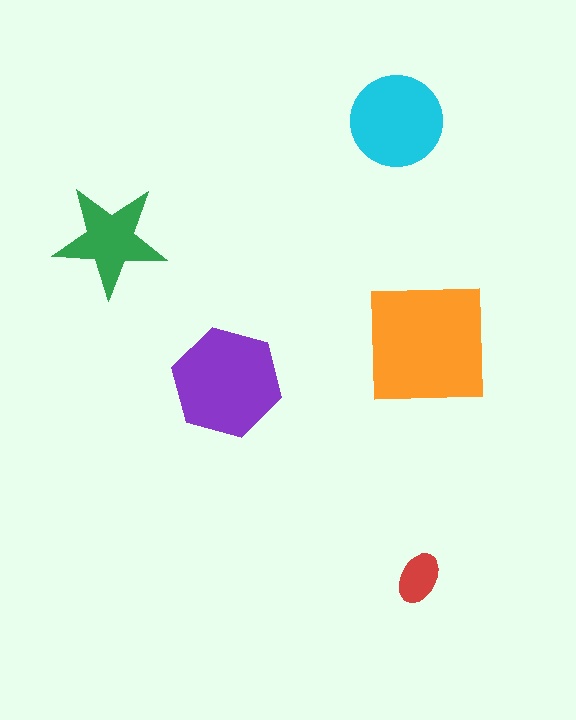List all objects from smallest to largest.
The red ellipse, the green star, the cyan circle, the purple hexagon, the orange square.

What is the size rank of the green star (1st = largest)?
4th.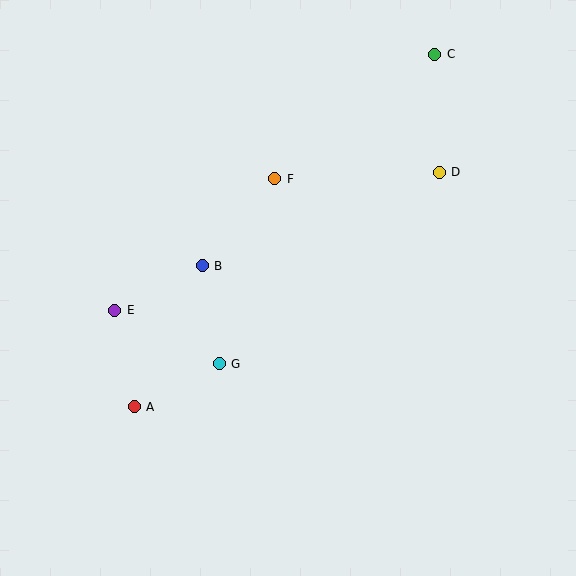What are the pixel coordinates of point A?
Point A is at (134, 407).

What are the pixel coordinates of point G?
Point G is at (219, 364).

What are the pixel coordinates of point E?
Point E is at (115, 310).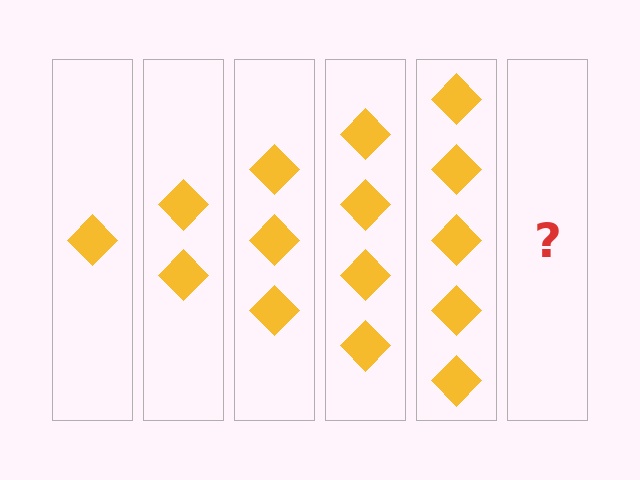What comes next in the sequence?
The next element should be 6 diamonds.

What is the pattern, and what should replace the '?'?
The pattern is that each step adds one more diamond. The '?' should be 6 diamonds.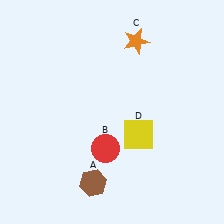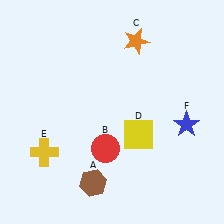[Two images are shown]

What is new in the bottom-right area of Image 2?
A blue star (F) was added in the bottom-right area of Image 2.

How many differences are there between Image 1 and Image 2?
There are 2 differences between the two images.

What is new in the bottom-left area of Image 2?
A yellow cross (E) was added in the bottom-left area of Image 2.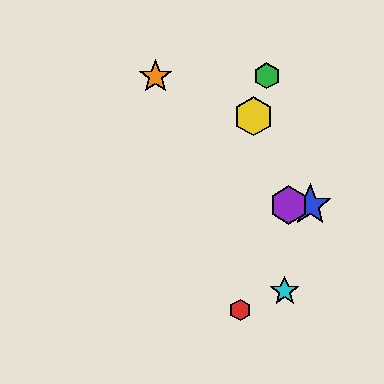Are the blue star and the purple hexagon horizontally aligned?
Yes, both are at y≈205.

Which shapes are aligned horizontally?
The blue star, the purple hexagon are aligned horizontally.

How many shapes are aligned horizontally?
2 shapes (the blue star, the purple hexagon) are aligned horizontally.